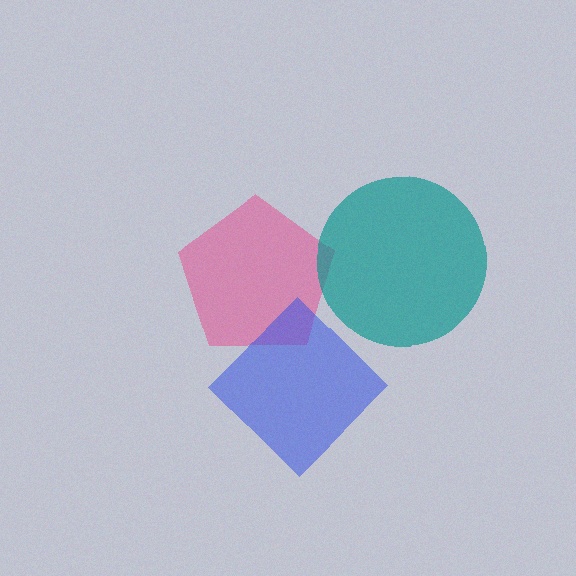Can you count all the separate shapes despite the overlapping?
Yes, there are 3 separate shapes.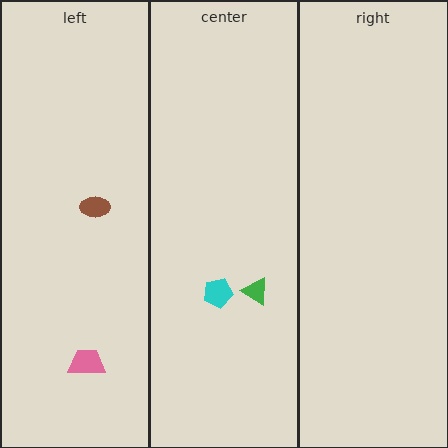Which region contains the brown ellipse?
The left region.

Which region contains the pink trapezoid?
The left region.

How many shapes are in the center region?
2.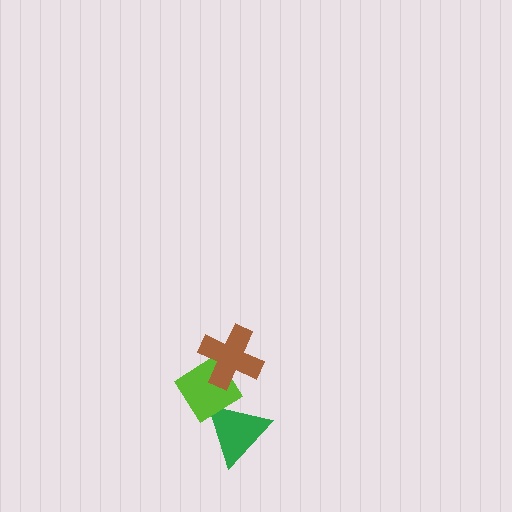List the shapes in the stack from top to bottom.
From top to bottom: the brown cross, the lime diamond, the green triangle.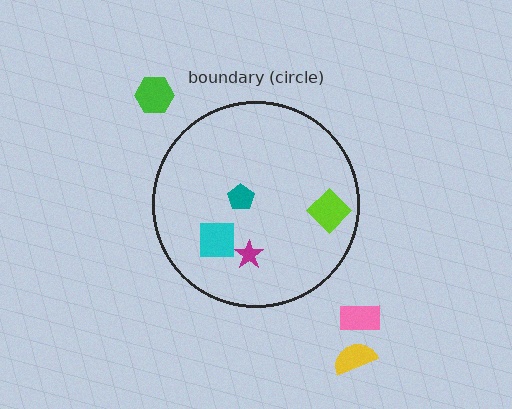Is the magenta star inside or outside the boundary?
Inside.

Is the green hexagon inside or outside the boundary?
Outside.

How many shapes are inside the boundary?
4 inside, 3 outside.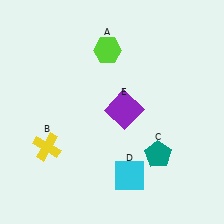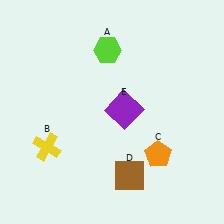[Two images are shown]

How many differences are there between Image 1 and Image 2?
There are 2 differences between the two images.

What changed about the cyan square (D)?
In Image 1, D is cyan. In Image 2, it changed to brown.